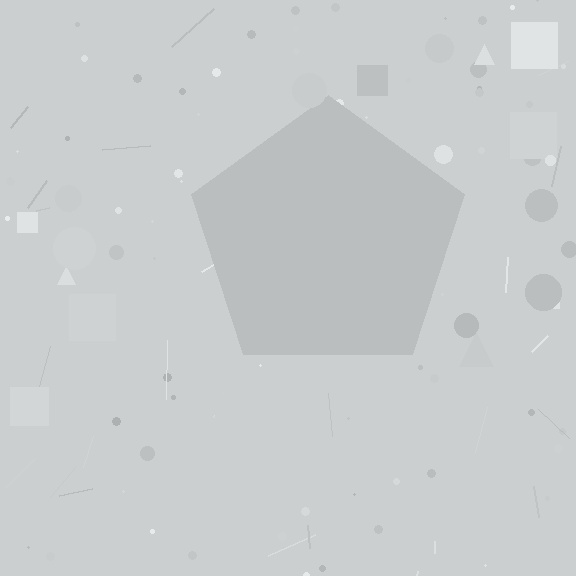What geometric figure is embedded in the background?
A pentagon is embedded in the background.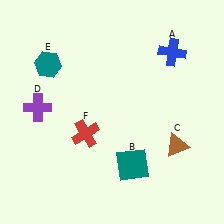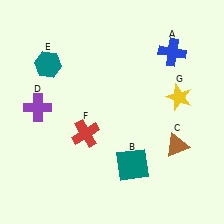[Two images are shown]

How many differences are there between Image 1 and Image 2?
There is 1 difference between the two images.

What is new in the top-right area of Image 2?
A yellow star (G) was added in the top-right area of Image 2.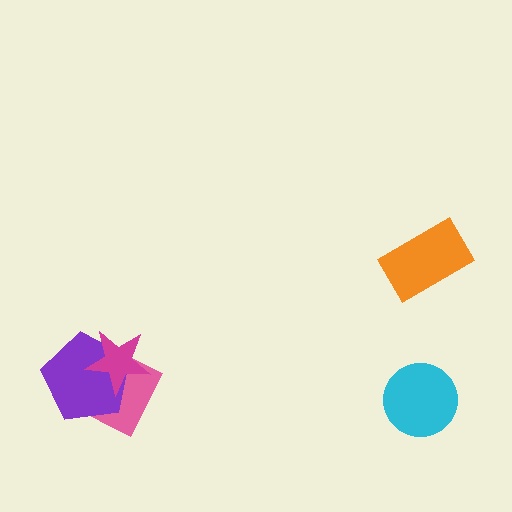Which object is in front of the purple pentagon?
The magenta star is in front of the purple pentagon.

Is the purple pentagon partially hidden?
Yes, it is partially covered by another shape.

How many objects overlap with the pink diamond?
2 objects overlap with the pink diamond.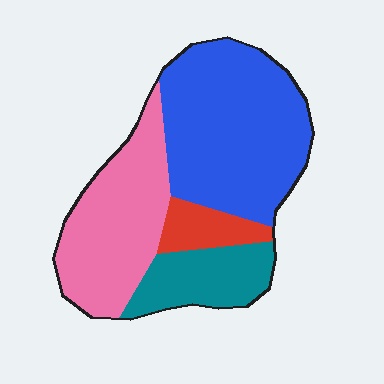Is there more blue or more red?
Blue.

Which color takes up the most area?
Blue, at roughly 45%.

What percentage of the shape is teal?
Teal takes up about one sixth (1/6) of the shape.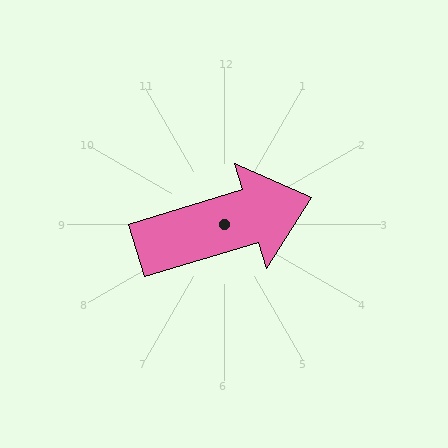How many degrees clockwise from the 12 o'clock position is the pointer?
Approximately 73 degrees.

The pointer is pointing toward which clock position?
Roughly 2 o'clock.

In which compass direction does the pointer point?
East.